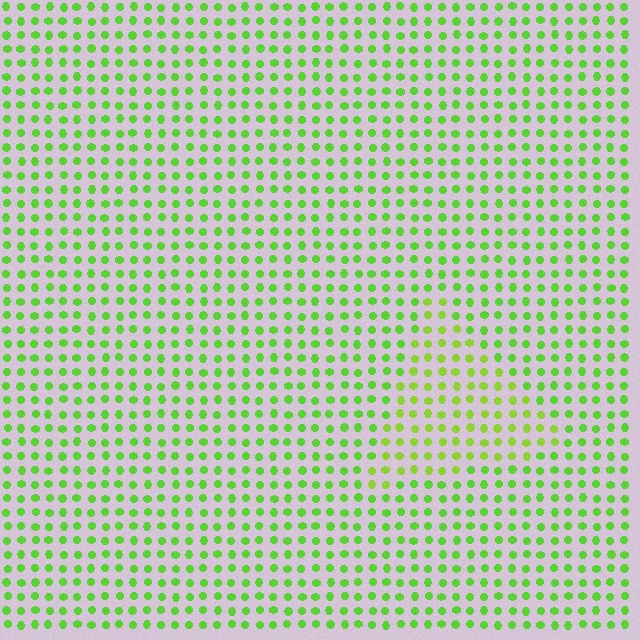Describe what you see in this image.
The image is filled with small lime elements in a uniform arrangement. A triangle-shaped region is visible where the elements are tinted to a slightly different hue, forming a subtle color boundary.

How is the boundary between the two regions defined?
The boundary is defined purely by a slight shift in hue (about 20 degrees). Spacing, size, and orientation are identical on both sides.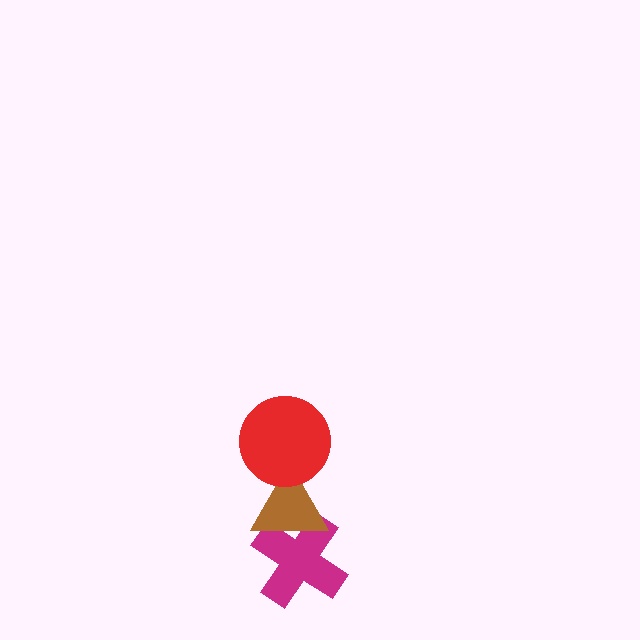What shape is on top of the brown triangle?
The red circle is on top of the brown triangle.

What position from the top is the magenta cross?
The magenta cross is 3rd from the top.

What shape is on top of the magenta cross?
The brown triangle is on top of the magenta cross.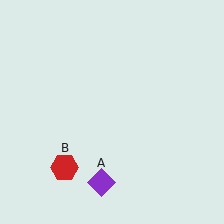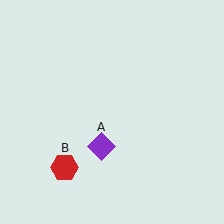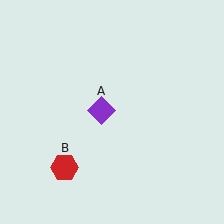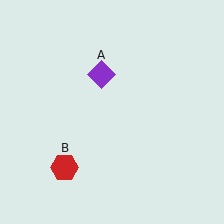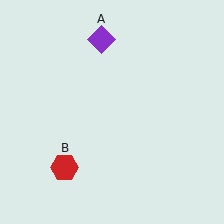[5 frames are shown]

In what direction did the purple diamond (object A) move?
The purple diamond (object A) moved up.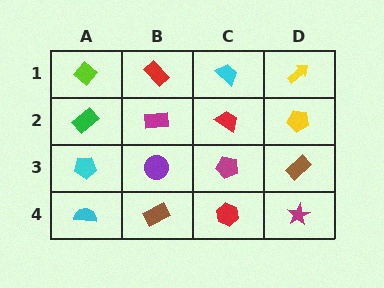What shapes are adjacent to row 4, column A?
A cyan pentagon (row 3, column A), a brown rectangle (row 4, column B).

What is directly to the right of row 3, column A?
A purple circle.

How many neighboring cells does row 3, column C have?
4.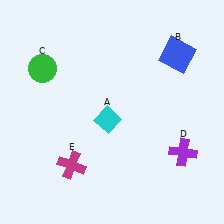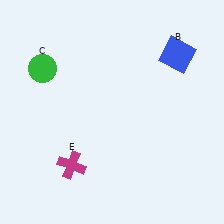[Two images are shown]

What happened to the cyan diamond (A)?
The cyan diamond (A) was removed in Image 2. It was in the bottom-left area of Image 1.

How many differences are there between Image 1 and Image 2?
There are 2 differences between the two images.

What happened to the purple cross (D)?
The purple cross (D) was removed in Image 2. It was in the bottom-right area of Image 1.